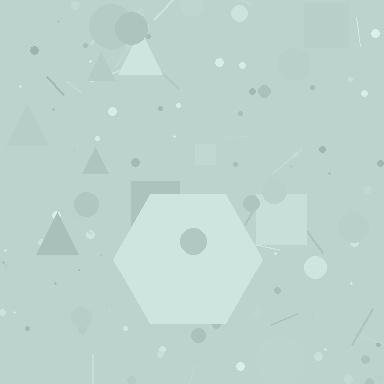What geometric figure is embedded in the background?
A hexagon is embedded in the background.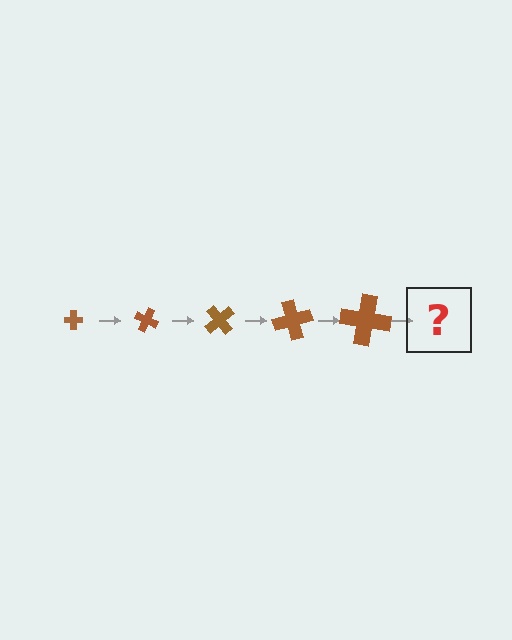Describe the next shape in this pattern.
It should be a cross, larger than the previous one and rotated 125 degrees from the start.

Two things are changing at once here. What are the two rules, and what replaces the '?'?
The two rules are that the cross grows larger each step and it rotates 25 degrees each step. The '?' should be a cross, larger than the previous one and rotated 125 degrees from the start.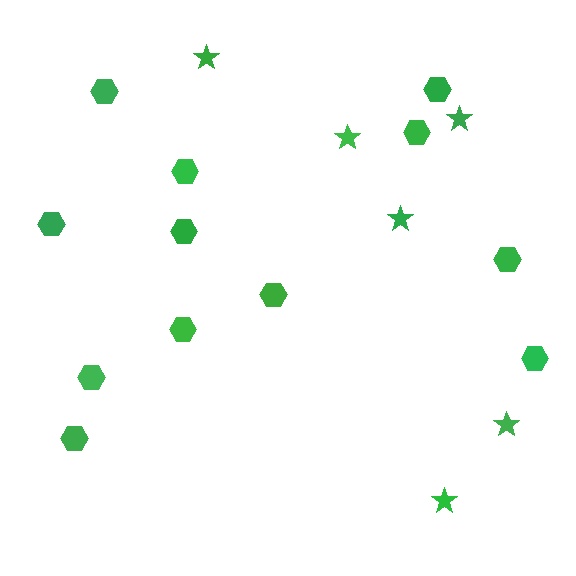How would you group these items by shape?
There are 2 groups: one group of hexagons (12) and one group of stars (6).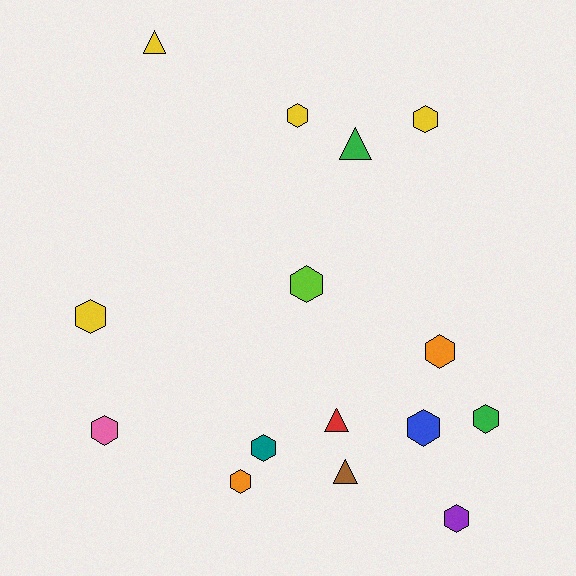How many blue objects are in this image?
There is 1 blue object.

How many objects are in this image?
There are 15 objects.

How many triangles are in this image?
There are 4 triangles.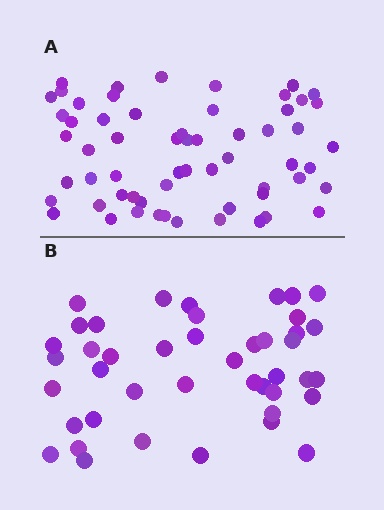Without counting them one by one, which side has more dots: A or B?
Region A (the top region) has more dots.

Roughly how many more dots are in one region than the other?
Region A has approximately 15 more dots than region B.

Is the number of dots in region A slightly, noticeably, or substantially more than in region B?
Region A has noticeably more, but not dramatically so. The ratio is roughly 1.4 to 1.